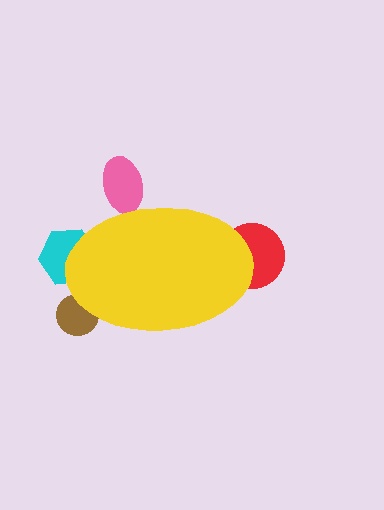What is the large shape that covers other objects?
A yellow ellipse.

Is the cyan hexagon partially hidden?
Yes, the cyan hexagon is partially hidden behind the yellow ellipse.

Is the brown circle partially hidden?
Yes, the brown circle is partially hidden behind the yellow ellipse.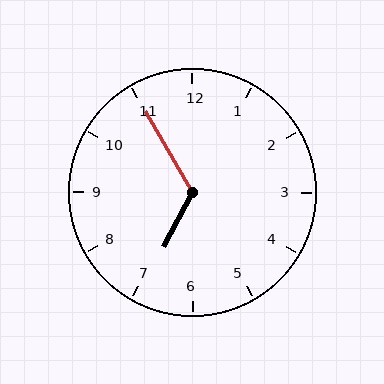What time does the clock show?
6:55.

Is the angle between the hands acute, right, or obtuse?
It is obtuse.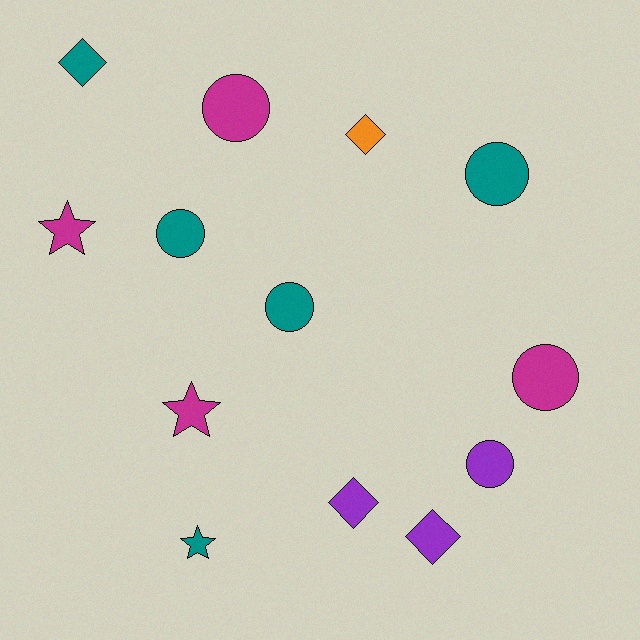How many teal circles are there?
There are 3 teal circles.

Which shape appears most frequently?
Circle, with 6 objects.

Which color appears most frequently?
Teal, with 5 objects.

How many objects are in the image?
There are 13 objects.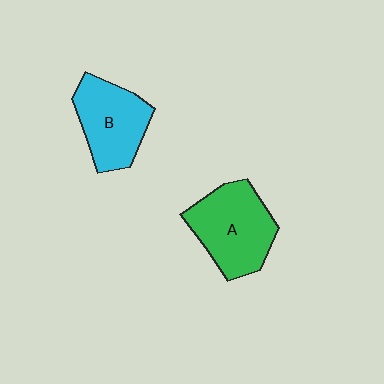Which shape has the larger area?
Shape A (green).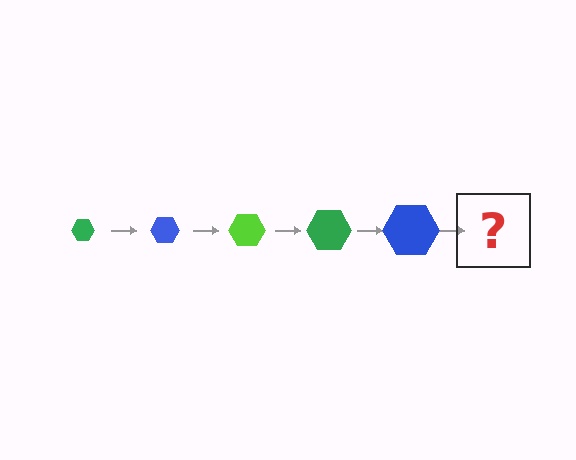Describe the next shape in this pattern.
It should be a lime hexagon, larger than the previous one.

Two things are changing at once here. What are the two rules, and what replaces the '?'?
The two rules are that the hexagon grows larger each step and the color cycles through green, blue, and lime. The '?' should be a lime hexagon, larger than the previous one.